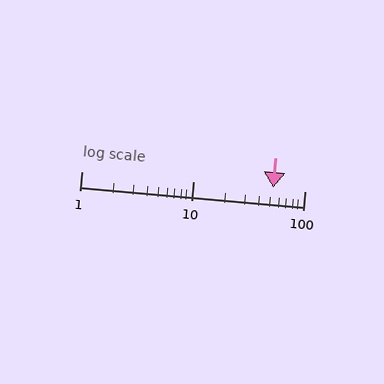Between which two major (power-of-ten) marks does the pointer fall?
The pointer is between 10 and 100.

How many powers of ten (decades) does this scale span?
The scale spans 2 decades, from 1 to 100.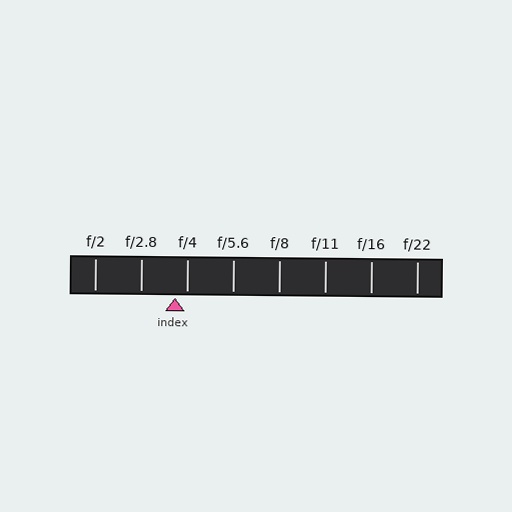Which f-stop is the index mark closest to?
The index mark is closest to f/4.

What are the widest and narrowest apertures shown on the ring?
The widest aperture shown is f/2 and the narrowest is f/22.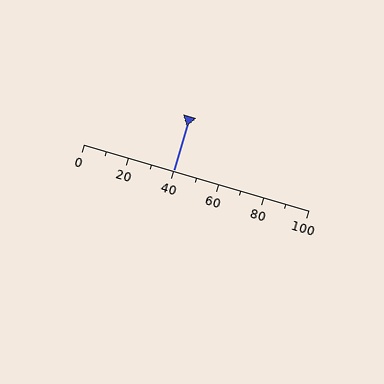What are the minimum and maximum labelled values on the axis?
The axis runs from 0 to 100.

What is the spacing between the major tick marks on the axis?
The major ticks are spaced 20 apart.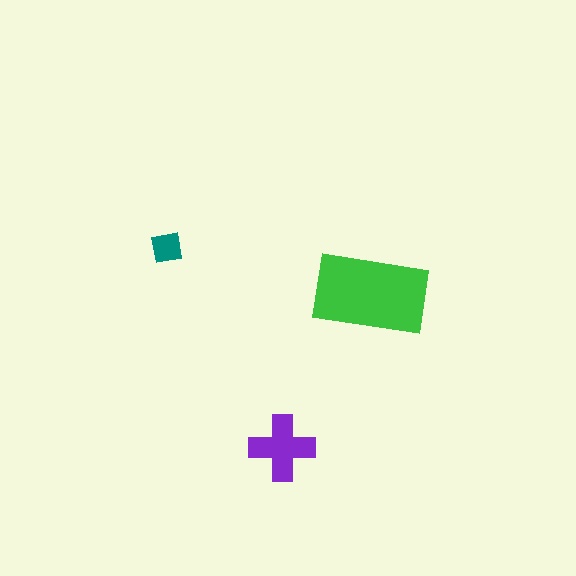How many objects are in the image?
There are 3 objects in the image.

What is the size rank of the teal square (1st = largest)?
3rd.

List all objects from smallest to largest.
The teal square, the purple cross, the green rectangle.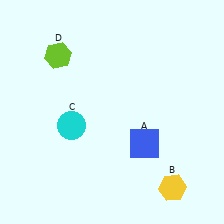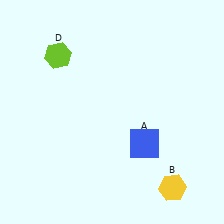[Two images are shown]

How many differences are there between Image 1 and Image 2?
There is 1 difference between the two images.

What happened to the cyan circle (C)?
The cyan circle (C) was removed in Image 2. It was in the bottom-left area of Image 1.